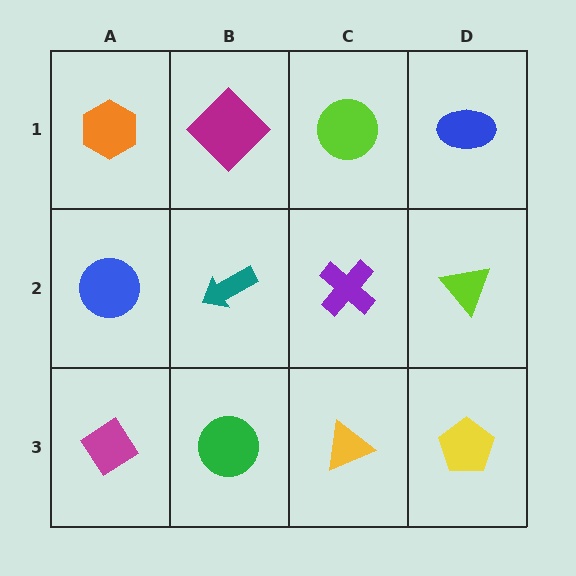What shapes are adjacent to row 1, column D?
A lime triangle (row 2, column D), a lime circle (row 1, column C).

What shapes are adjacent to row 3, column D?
A lime triangle (row 2, column D), a yellow triangle (row 3, column C).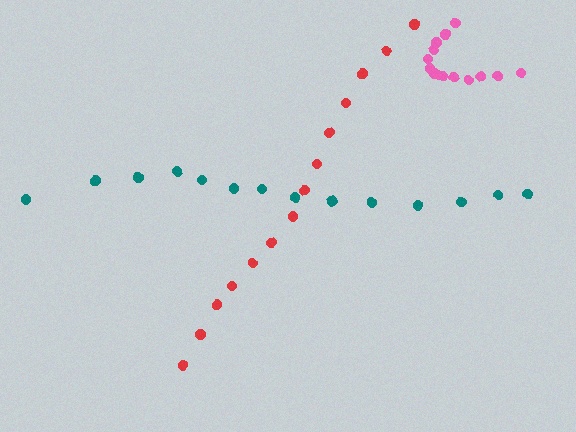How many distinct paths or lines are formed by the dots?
There are 3 distinct paths.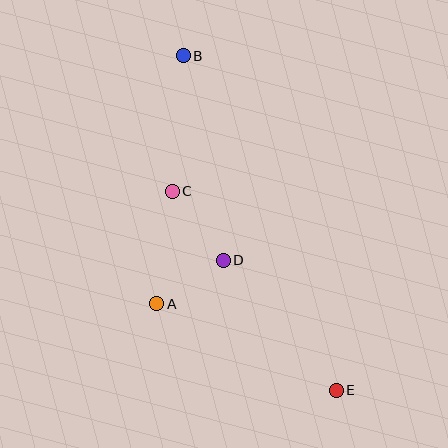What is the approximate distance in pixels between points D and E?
The distance between D and E is approximately 172 pixels.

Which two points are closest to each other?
Points A and D are closest to each other.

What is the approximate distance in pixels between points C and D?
The distance between C and D is approximately 86 pixels.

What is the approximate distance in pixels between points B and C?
The distance between B and C is approximately 136 pixels.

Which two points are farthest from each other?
Points B and E are farthest from each other.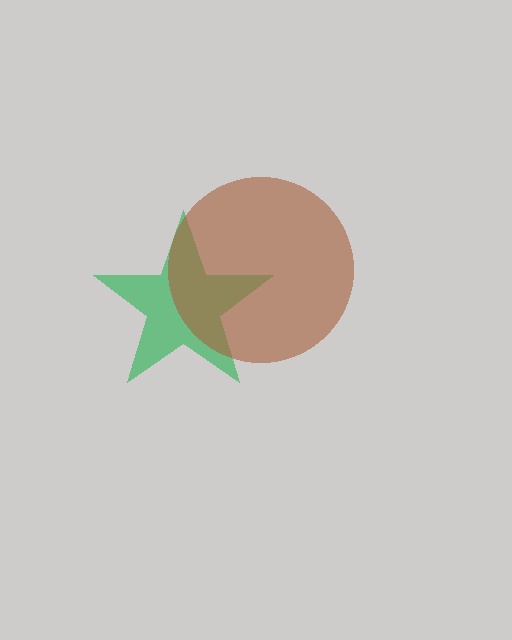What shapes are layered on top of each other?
The layered shapes are: a green star, a brown circle.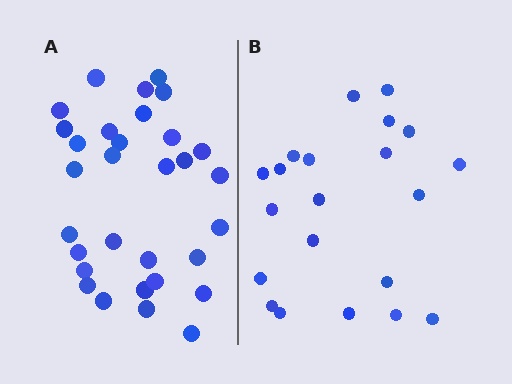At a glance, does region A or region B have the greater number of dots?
Region A (the left region) has more dots.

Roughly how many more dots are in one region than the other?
Region A has roughly 10 or so more dots than region B.